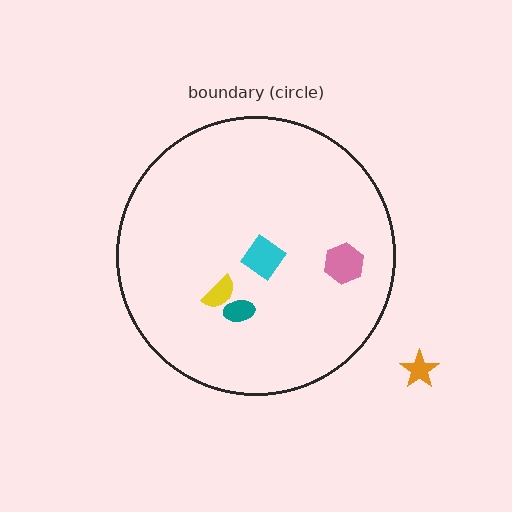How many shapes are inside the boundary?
4 inside, 1 outside.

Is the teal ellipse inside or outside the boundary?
Inside.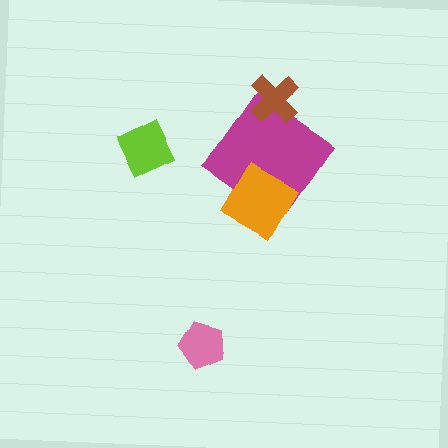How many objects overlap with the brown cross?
1 object overlaps with the brown cross.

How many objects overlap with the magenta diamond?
2 objects overlap with the magenta diamond.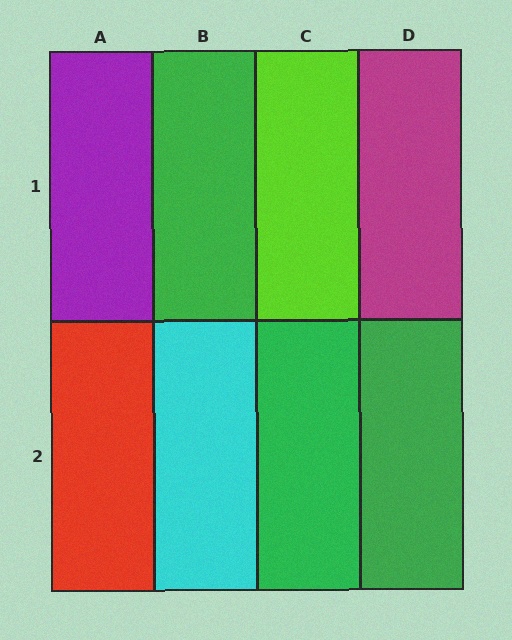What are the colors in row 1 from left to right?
Purple, green, lime, magenta.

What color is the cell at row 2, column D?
Green.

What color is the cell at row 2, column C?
Green.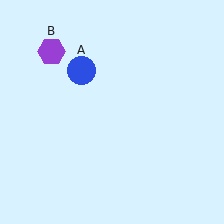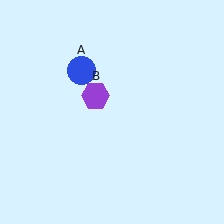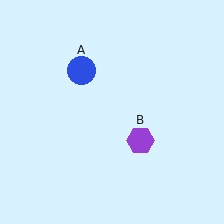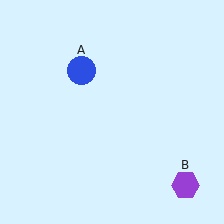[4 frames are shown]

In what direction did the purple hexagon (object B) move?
The purple hexagon (object B) moved down and to the right.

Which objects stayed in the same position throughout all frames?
Blue circle (object A) remained stationary.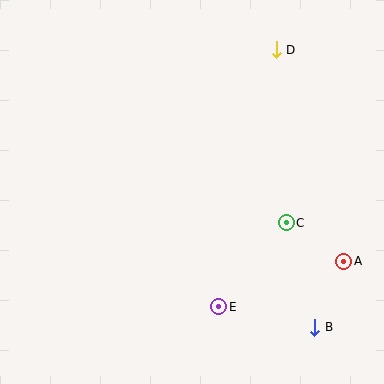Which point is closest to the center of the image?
Point C at (286, 223) is closest to the center.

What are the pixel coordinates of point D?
Point D is at (276, 50).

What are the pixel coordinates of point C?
Point C is at (286, 223).